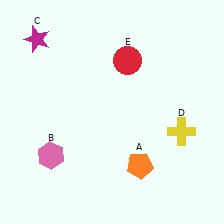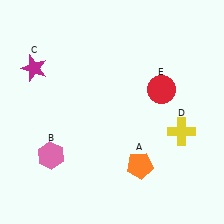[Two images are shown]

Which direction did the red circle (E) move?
The red circle (E) moved right.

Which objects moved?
The objects that moved are: the magenta star (C), the red circle (E).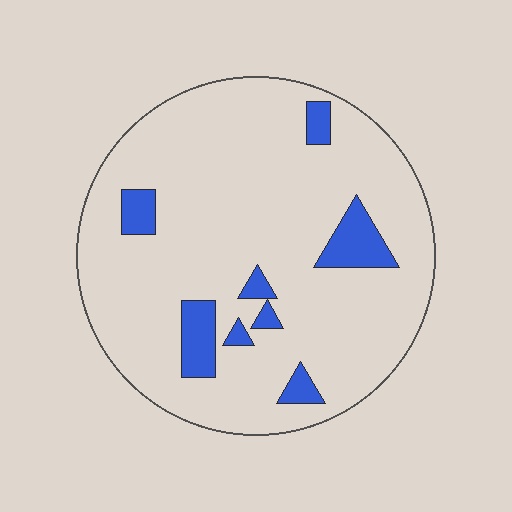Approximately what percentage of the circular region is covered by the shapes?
Approximately 10%.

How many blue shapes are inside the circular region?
8.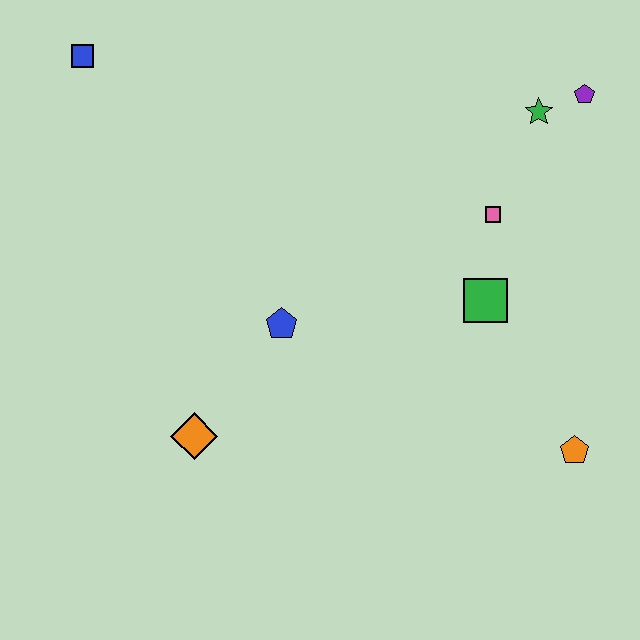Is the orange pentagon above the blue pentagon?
No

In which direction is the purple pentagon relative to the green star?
The purple pentagon is to the right of the green star.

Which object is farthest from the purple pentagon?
The orange diamond is farthest from the purple pentagon.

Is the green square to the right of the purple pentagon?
No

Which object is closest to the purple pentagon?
The green star is closest to the purple pentagon.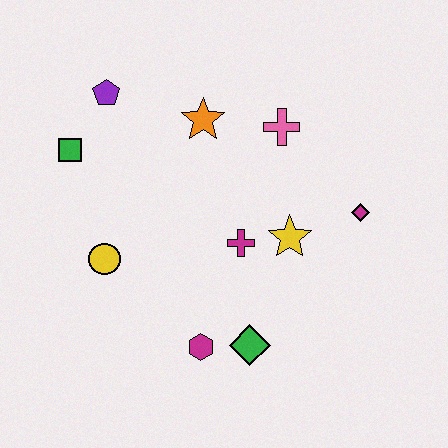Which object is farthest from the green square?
The magenta diamond is farthest from the green square.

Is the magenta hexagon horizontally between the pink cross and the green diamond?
No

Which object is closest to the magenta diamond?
The yellow star is closest to the magenta diamond.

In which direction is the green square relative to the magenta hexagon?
The green square is above the magenta hexagon.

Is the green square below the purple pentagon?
Yes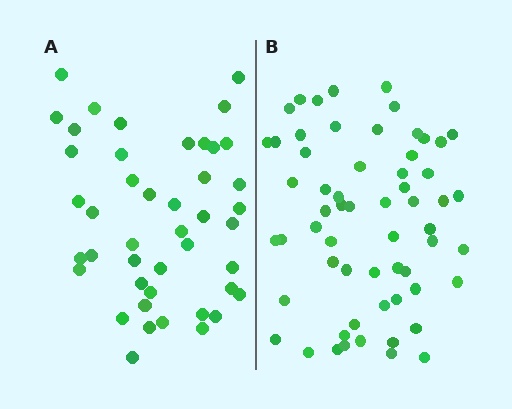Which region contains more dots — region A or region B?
Region B (the right region) has more dots.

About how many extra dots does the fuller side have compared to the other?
Region B has approximately 15 more dots than region A.